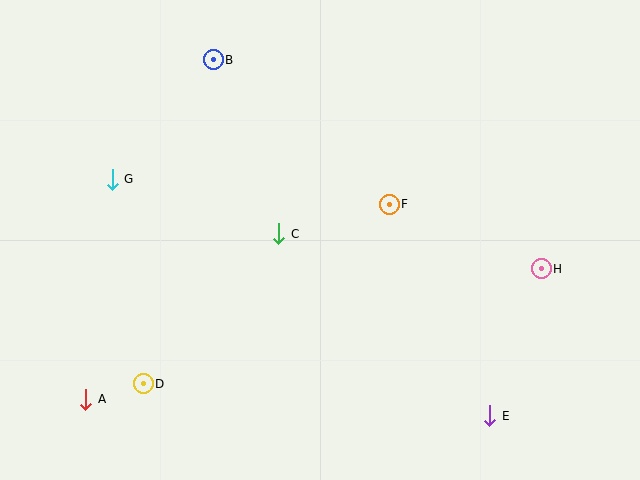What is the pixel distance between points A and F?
The distance between A and F is 361 pixels.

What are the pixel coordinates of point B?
Point B is at (213, 60).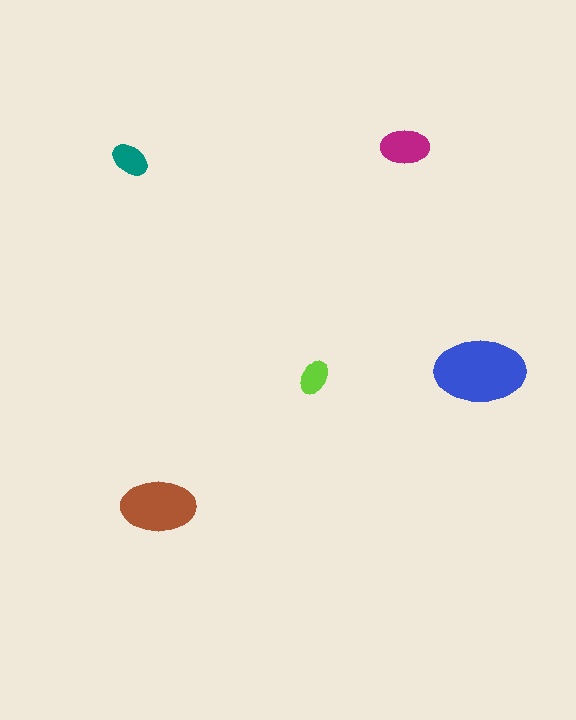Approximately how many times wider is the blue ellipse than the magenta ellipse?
About 2 times wider.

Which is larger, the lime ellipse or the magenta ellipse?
The magenta one.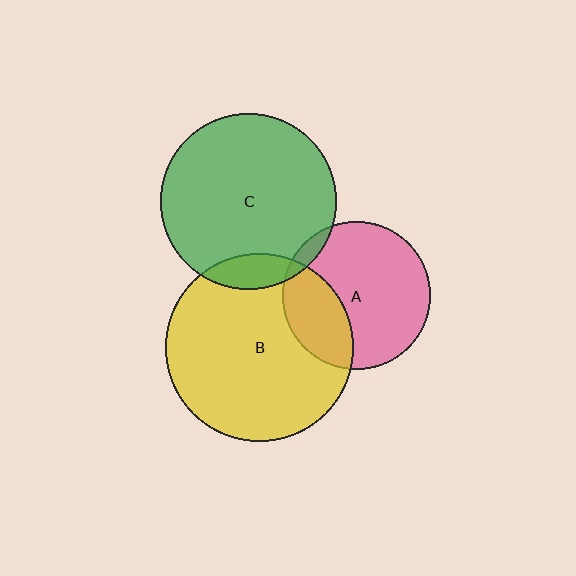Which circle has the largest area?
Circle B (yellow).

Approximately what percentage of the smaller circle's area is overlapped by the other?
Approximately 5%.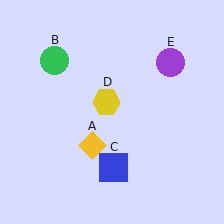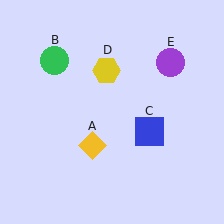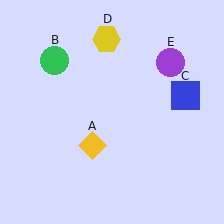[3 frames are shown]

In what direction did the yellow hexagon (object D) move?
The yellow hexagon (object D) moved up.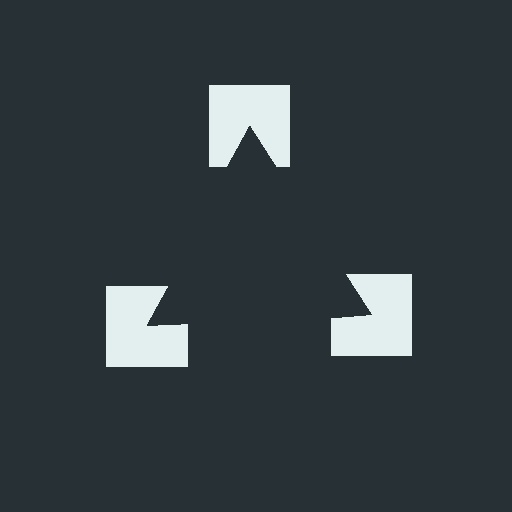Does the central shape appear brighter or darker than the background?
It typically appears slightly darker than the background, even though no actual brightness change is drawn.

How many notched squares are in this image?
There are 3 — one at each vertex of the illusory triangle.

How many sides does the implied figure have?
3 sides.